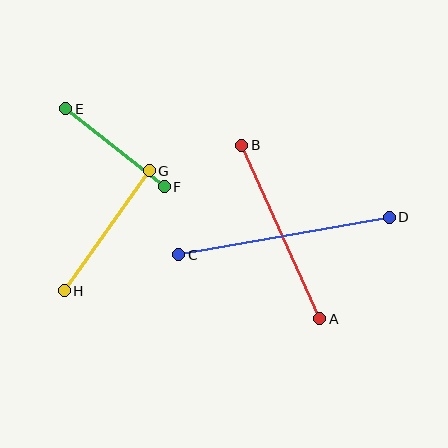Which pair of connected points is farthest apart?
Points C and D are farthest apart.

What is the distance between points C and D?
The distance is approximately 214 pixels.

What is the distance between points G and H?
The distance is approximately 147 pixels.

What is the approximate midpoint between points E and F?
The midpoint is at approximately (115, 148) pixels.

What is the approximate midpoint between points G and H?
The midpoint is at approximately (107, 231) pixels.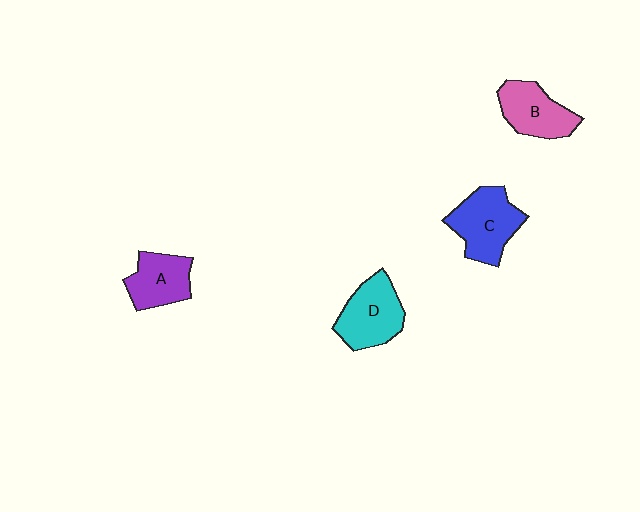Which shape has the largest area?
Shape C (blue).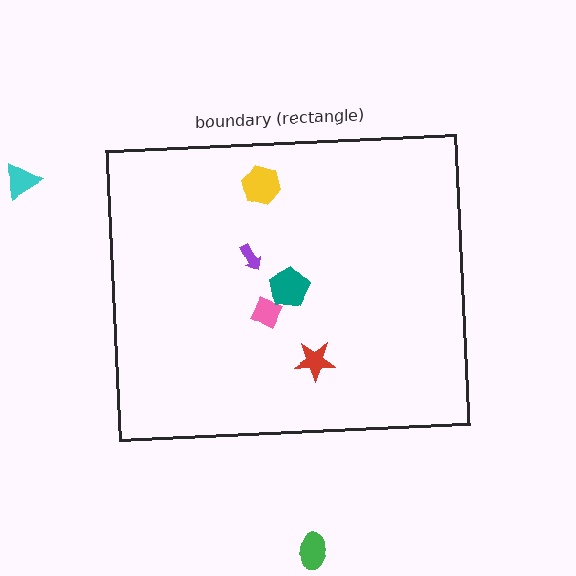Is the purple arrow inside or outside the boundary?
Inside.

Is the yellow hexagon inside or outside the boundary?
Inside.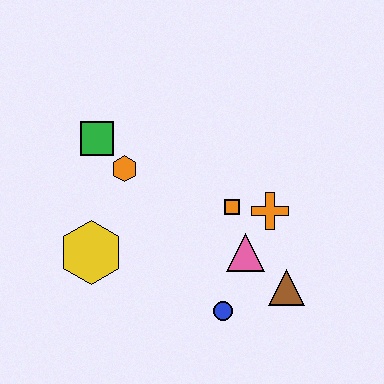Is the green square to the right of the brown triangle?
No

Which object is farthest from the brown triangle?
The green square is farthest from the brown triangle.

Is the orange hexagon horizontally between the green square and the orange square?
Yes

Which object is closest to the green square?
The orange hexagon is closest to the green square.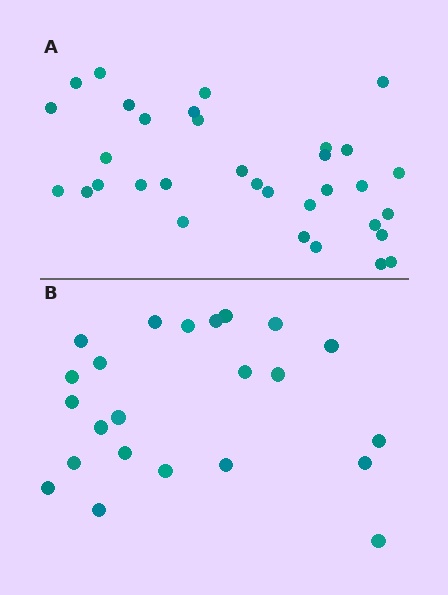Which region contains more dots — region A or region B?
Region A (the top region) has more dots.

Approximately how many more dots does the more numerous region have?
Region A has roughly 10 or so more dots than region B.